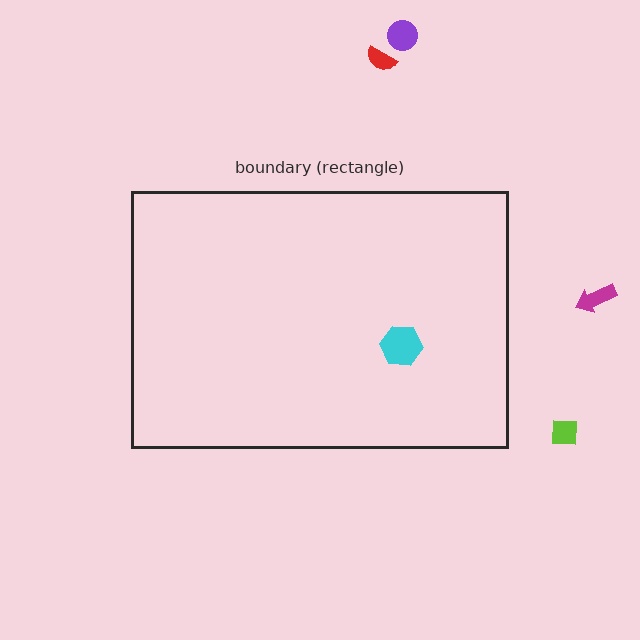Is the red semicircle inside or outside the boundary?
Outside.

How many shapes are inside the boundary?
1 inside, 4 outside.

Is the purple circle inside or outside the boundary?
Outside.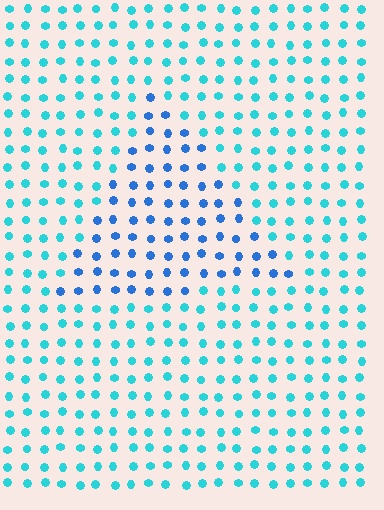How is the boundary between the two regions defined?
The boundary is defined purely by a slight shift in hue (about 34 degrees). Spacing, size, and orientation are identical on both sides.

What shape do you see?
I see a triangle.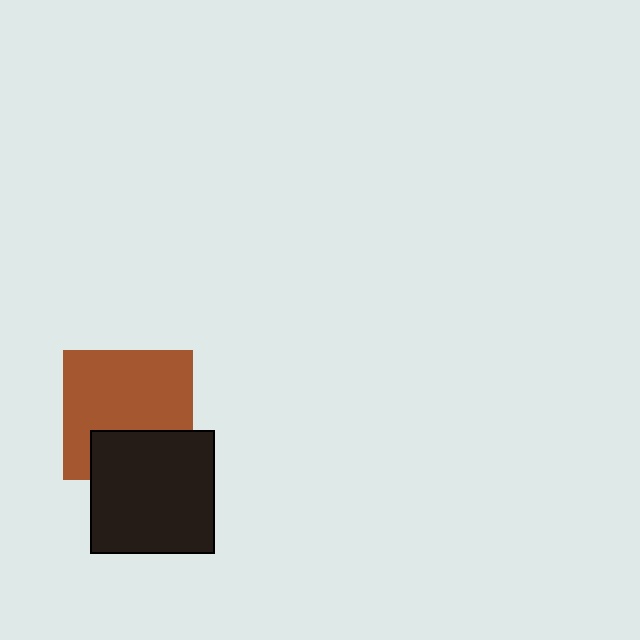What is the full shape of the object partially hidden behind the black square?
The partially hidden object is a brown square.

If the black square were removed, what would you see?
You would see the complete brown square.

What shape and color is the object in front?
The object in front is a black square.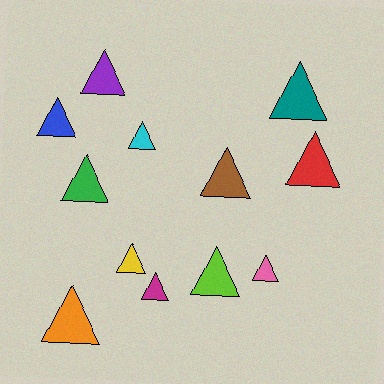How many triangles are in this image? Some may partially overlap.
There are 12 triangles.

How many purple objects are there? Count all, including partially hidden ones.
There is 1 purple object.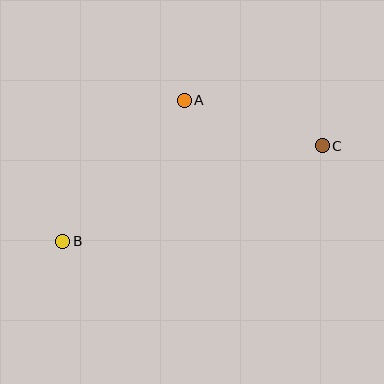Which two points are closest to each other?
Points A and C are closest to each other.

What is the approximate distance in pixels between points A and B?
The distance between A and B is approximately 186 pixels.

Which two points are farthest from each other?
Points B and C are farthest from each other.